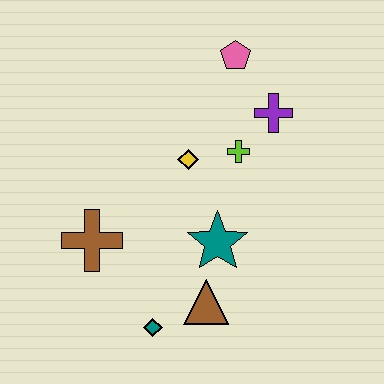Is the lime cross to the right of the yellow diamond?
Yes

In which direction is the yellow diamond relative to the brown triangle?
The yellow diamond is above the brown triangle.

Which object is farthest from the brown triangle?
The pink pentagon is farthest from the brown triangle.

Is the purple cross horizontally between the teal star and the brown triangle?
No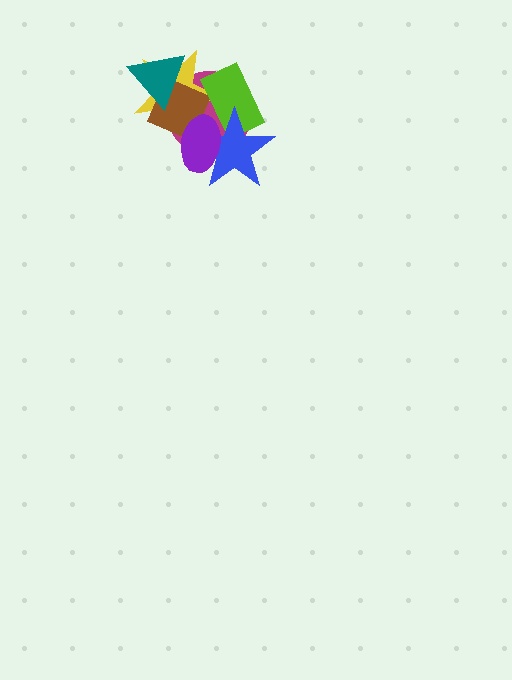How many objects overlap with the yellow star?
5 objects overlap with the yellow star.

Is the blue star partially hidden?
Yes, it is partially covered by another shape.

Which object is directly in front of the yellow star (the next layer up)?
The brown diamond is directly in front of the yellow star.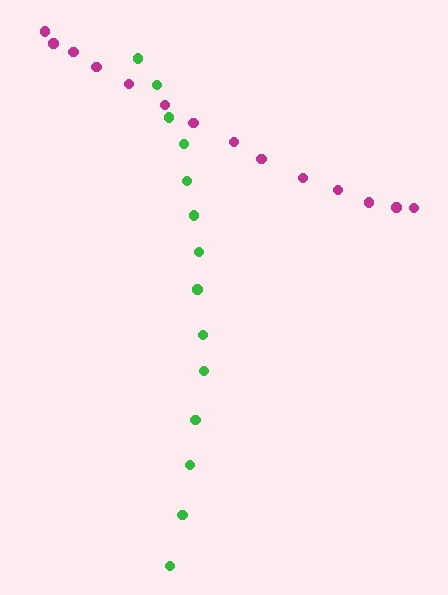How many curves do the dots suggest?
There are 2 distinct paths.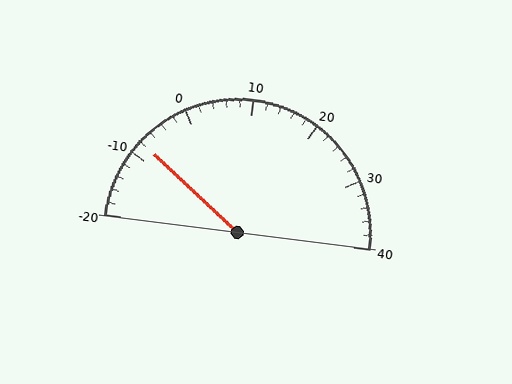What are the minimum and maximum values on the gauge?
The gauge ranges from -20 to 40.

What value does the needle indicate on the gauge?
The needle indicates approximately -8.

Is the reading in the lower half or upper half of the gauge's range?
The reading is in the lower half of the range (-20 to 40).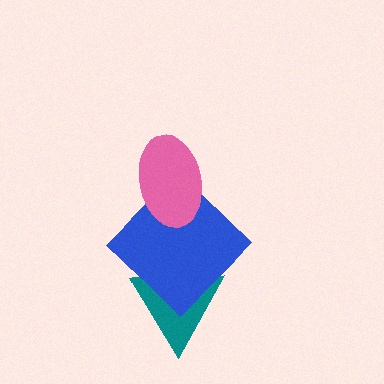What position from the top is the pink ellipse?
The pink ellipse is 1st from the top.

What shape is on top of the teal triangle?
The blue diamond is on top of the teal triangle.